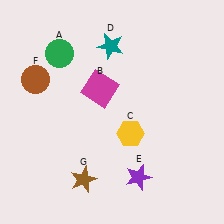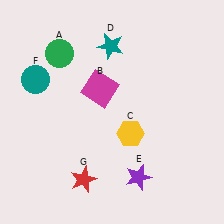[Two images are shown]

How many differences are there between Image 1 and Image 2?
There are 2 differences between the two images.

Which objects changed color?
F changed from brown to teal. G changed from brown to red.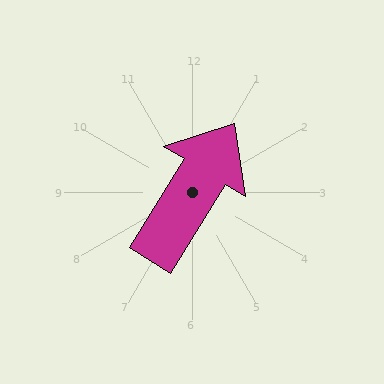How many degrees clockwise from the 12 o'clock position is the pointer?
Approximately 32 degrees.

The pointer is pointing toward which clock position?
Roughly 1 o'clock.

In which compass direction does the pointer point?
Northeast.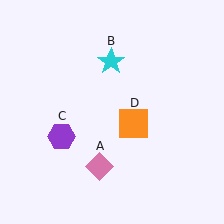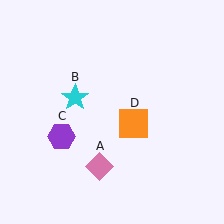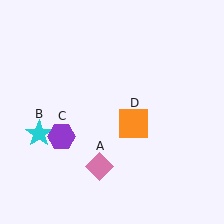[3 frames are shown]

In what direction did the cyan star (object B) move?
The cyan star (object B) moved down and to the left.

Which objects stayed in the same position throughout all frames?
Pink diamond (object A) and purple hexagon (object C) and orange square (object D) remained stationary.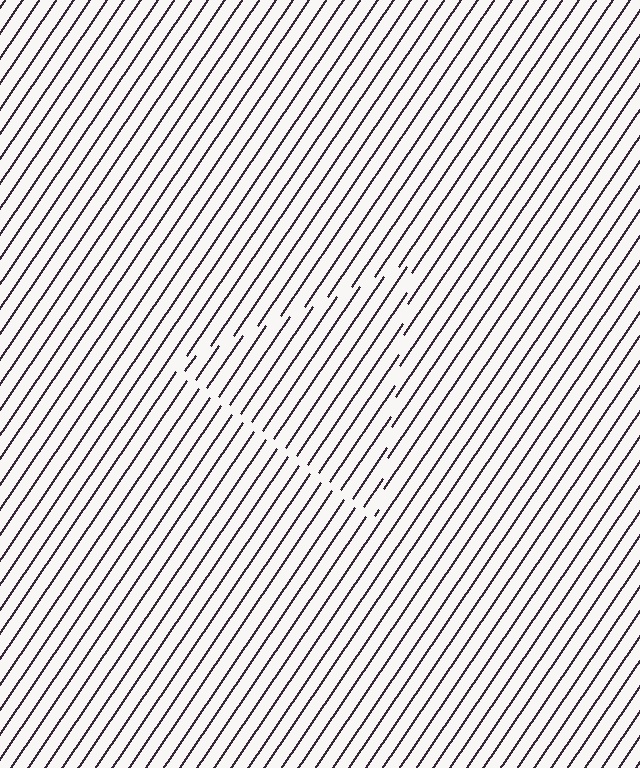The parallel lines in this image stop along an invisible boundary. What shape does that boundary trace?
An illusory triangle. The interior of the shape contains the same grating, shifted by half a period — the contour is defined by the phase discontinuity where line-ends from the inner and outer gratings abut.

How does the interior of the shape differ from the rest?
The interior of the shape contains the same grating, shifted by half a period — the contour is defined by the phase discontinuity where line-ends from the inner and outer gratings abut.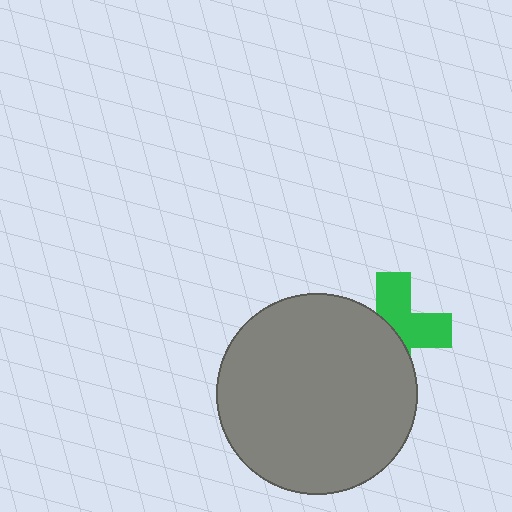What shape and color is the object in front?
The object in front is a gray circle.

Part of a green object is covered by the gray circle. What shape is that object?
It is a cross.